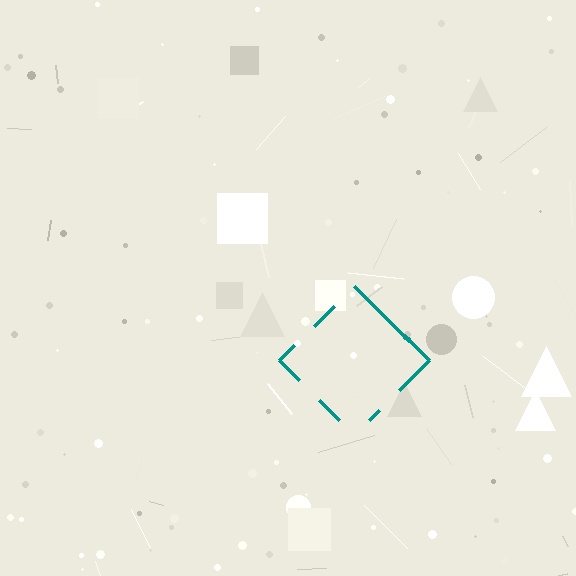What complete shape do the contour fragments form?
The contour fragments form a diamond.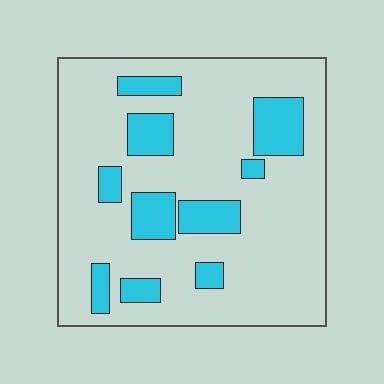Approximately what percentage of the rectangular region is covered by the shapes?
Approximately 20%.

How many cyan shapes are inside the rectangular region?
10.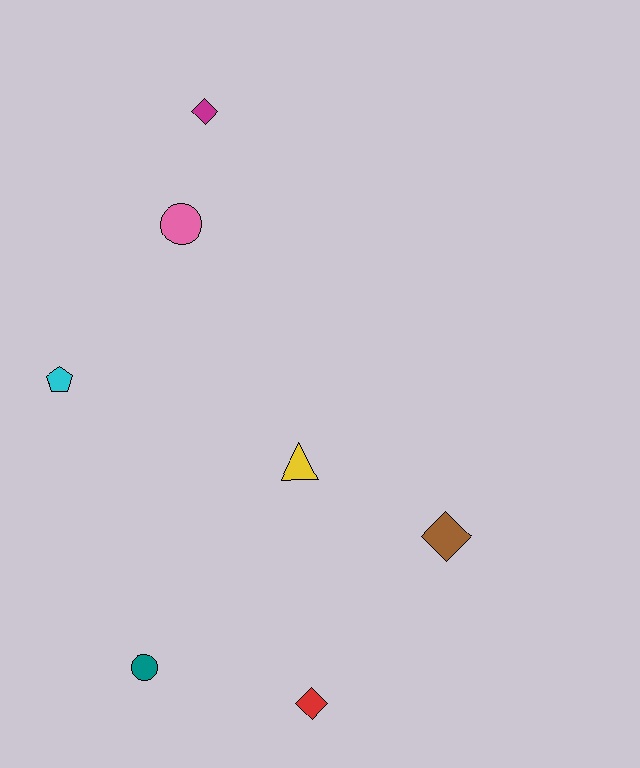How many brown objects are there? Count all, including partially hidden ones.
There is 1 brown object.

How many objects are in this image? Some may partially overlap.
There are 7 objects.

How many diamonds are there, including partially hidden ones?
There are 3 diamonds.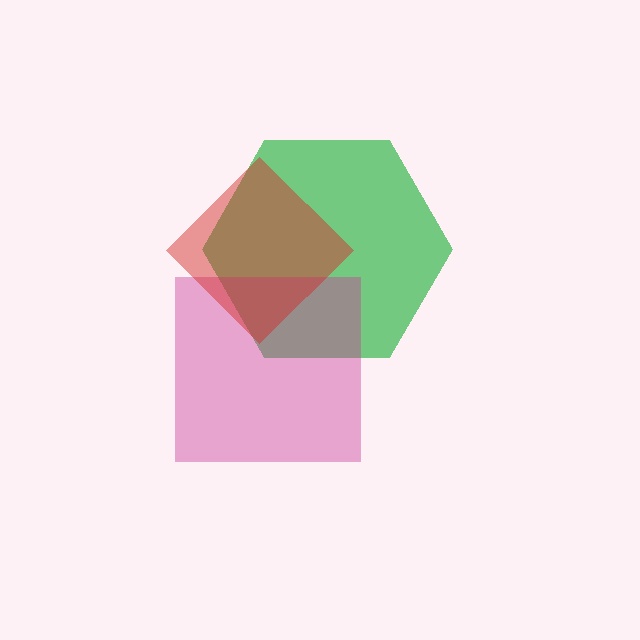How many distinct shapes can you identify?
There are 3 distinct shapes: a green hexagon, a magenta square, a red diamond.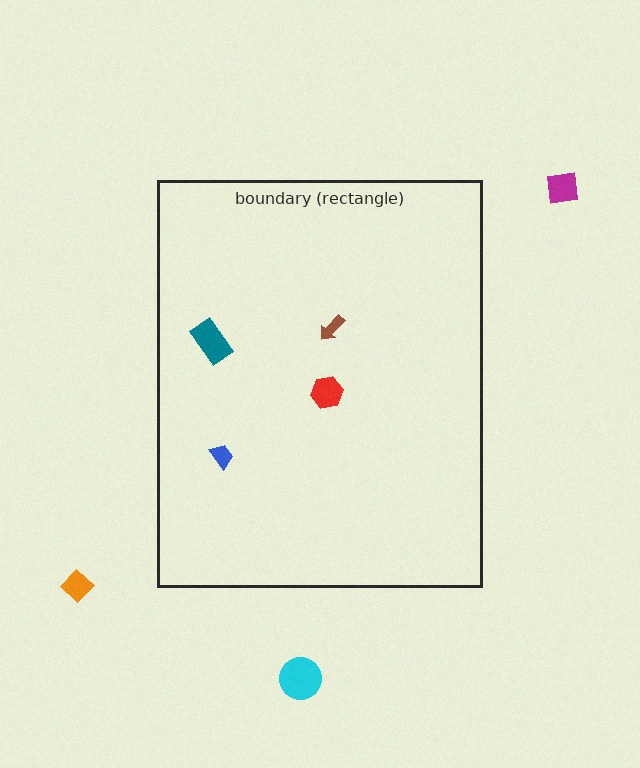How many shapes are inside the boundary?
4 inside, 3 outside.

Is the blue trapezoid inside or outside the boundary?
Inside.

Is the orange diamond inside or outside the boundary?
Outside.